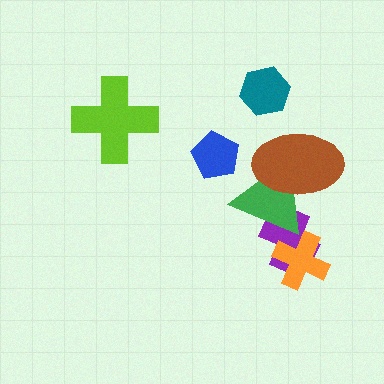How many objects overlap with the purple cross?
2 objects overlap with the purple cross.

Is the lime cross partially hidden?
No, no other shape covers it.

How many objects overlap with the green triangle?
2 objects overlap with the green triangle.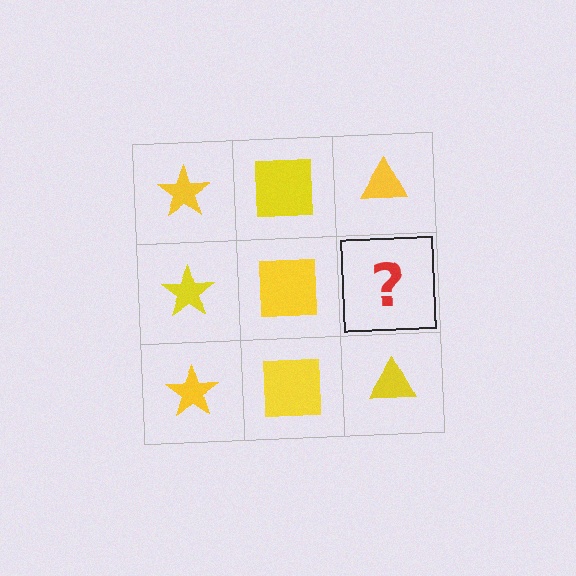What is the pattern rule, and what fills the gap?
The rule is that each column has a consistent shape. The gap should be filled with a yellow triangle.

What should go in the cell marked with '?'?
The missing cell should contain a yellow triangle.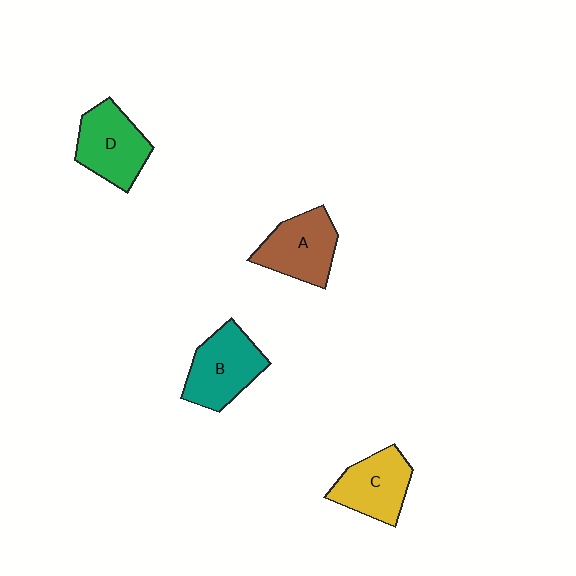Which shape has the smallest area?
Shape C (yellow).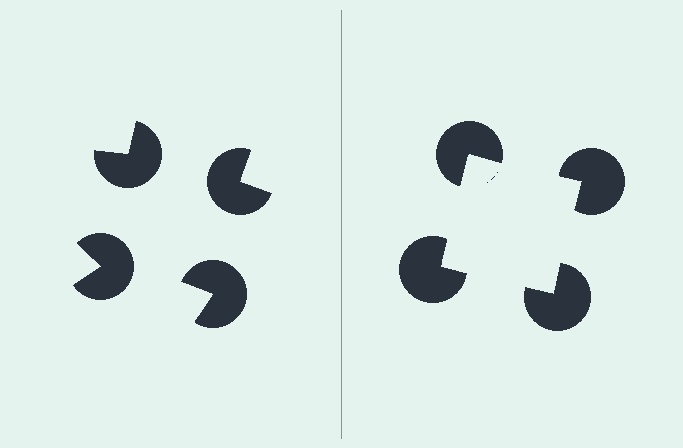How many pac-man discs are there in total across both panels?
8 — 4 on each side.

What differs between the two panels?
The pac-man discs are positioned identically on both sides; only the wedge orientations differ. On the right they align to a square; on the left they are misaligned.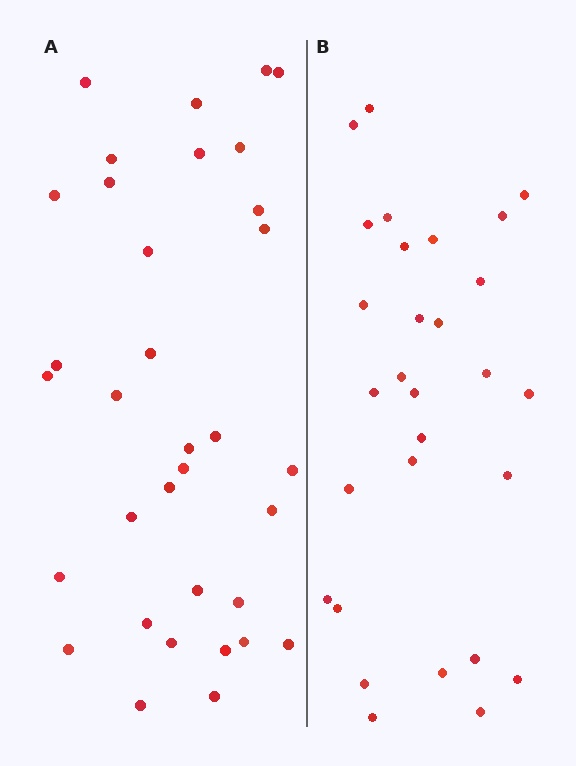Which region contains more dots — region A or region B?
Region A (the left region) has more dots.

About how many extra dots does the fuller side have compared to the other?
Region A has about 5 more dots than region B.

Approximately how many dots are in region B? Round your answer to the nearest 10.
About 30 dots. (The exact count is 29, which rounds to 30.)